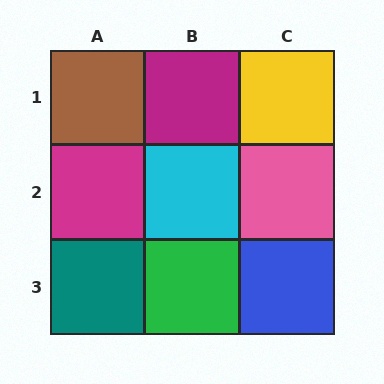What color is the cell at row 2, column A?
Magenta.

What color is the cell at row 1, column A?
Brown.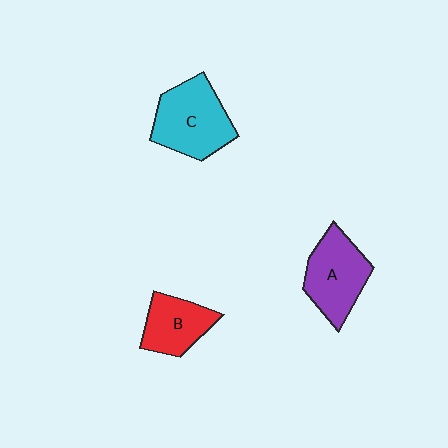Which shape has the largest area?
Shape C (cyan).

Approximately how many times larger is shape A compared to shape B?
Approximately 1.3 times.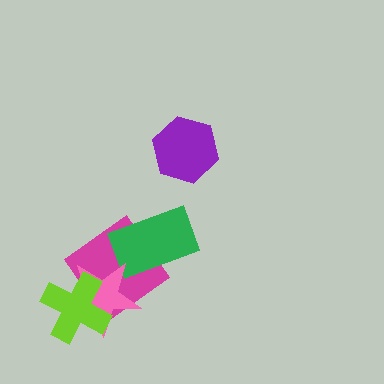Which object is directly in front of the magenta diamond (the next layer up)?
The green rectangle is directly in front of the magenta diamond.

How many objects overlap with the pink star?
2 objects overlap with the pink star.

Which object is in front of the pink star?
The lime cross is in front of the pink star.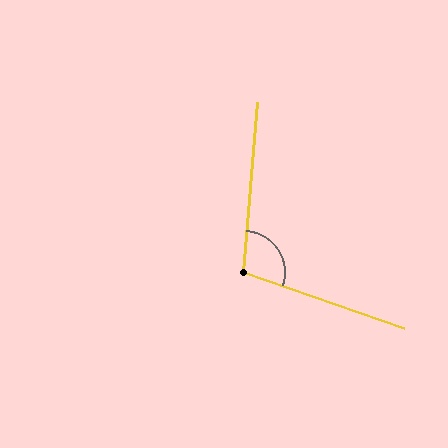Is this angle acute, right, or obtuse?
It is obtuse.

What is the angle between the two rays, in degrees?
Approximately 104 degrees.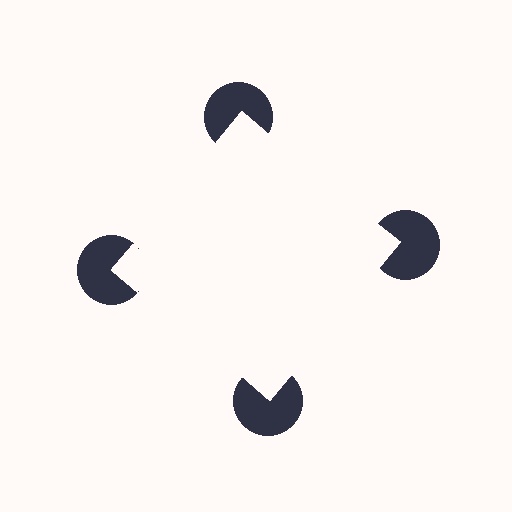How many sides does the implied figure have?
4 sides.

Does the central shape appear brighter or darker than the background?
It typically appears slightly brighter than the background, even though no actual brightness change is drawn.